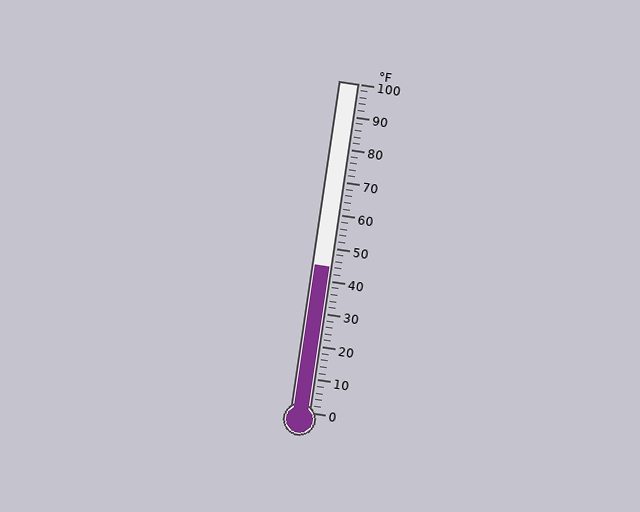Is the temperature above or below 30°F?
The temperature is above 30°F.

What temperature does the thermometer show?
The thermometer shows approximately 44°F.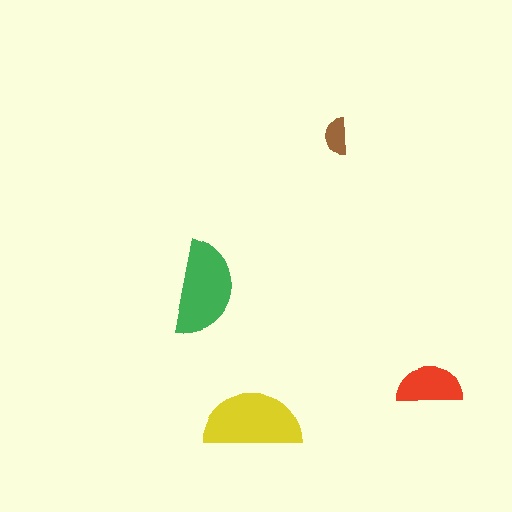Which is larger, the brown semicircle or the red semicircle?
The red one.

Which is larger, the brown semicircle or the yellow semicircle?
The yellow one.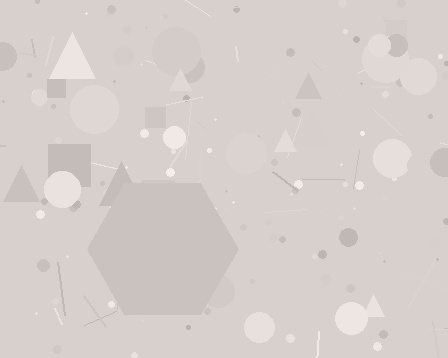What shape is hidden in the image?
A hexagon is hidden in the image.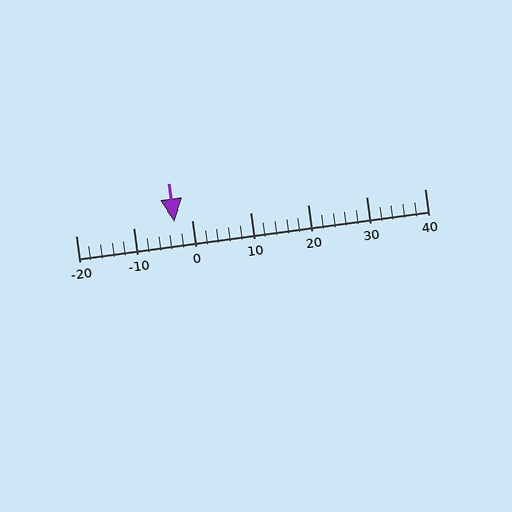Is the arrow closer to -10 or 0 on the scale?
The arrow is closer to 0.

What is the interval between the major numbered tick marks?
The major tick marks are spaced 10 units apart.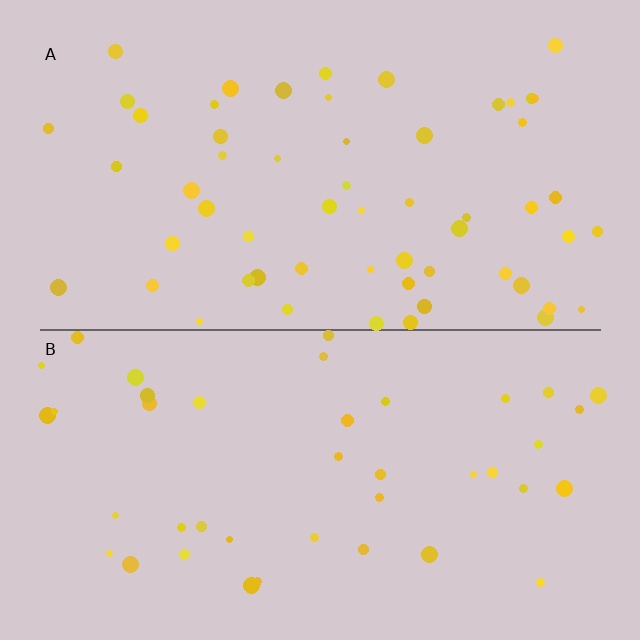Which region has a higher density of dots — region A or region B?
A (the top).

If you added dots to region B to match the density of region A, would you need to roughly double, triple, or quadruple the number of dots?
Approximately double.